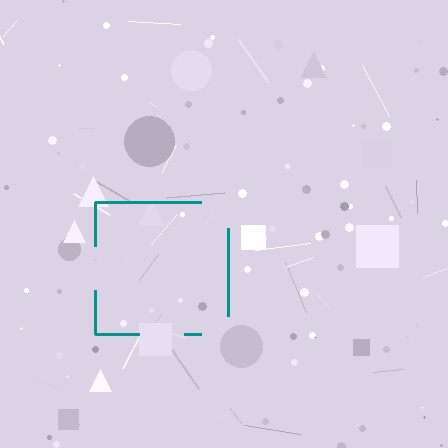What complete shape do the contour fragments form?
The contour fragments form a square.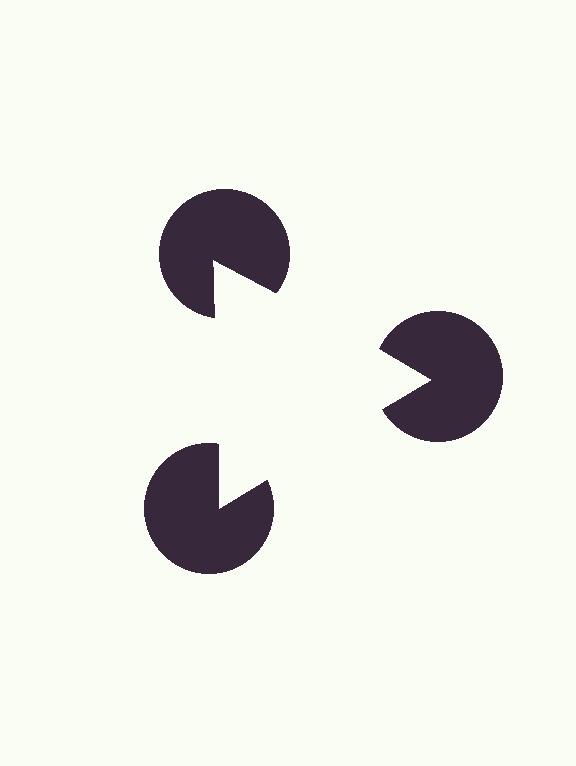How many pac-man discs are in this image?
There are 3 — one at each vertex of the illusory triangle.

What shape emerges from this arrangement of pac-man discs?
An illusory triangle — its edges are inferred from the aligned wedge cuts in the pac-man discs, not physically drawn.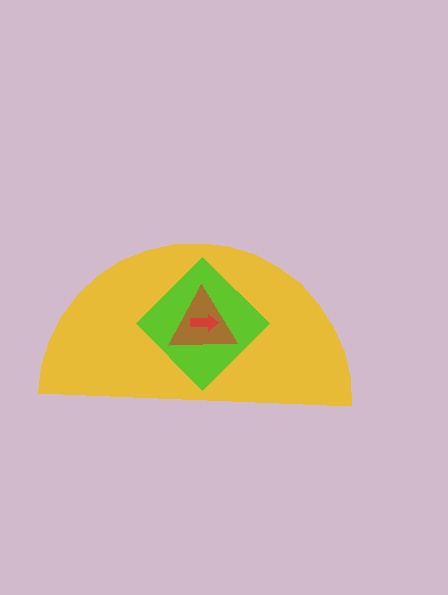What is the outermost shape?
The yellow semicircle.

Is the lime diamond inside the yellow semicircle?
Yes.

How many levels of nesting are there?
4.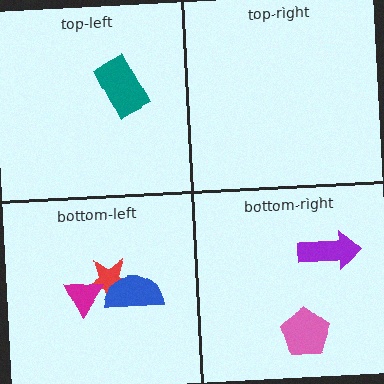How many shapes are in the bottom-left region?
3.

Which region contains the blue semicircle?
The bottom-left region.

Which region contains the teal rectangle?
The top-left region.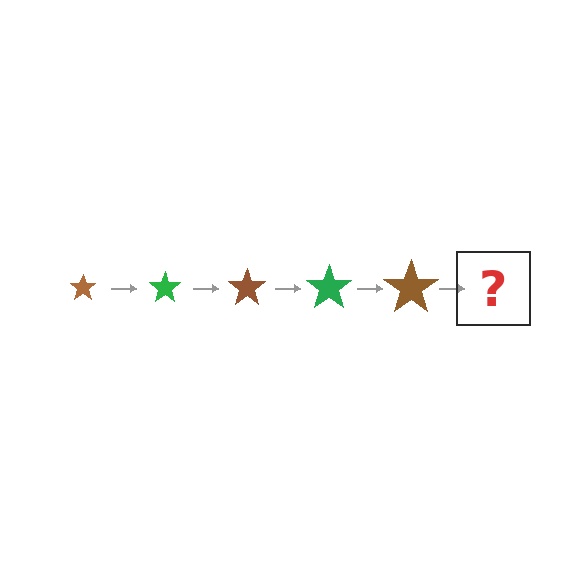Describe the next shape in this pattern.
It should be a green star, larger than the previous one.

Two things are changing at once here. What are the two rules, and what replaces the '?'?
The two rules are that the star grows larger each step and the color cycles through brown and green. The '?' should be a green star, larger than the previous one.